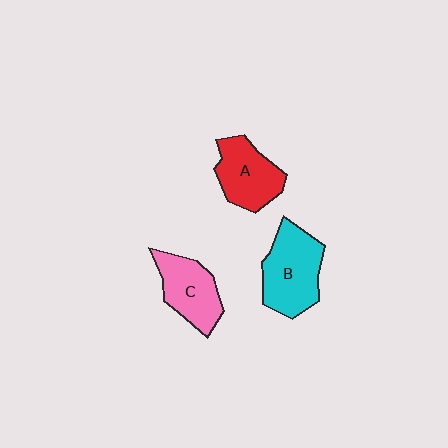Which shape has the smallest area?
Shape C (pink).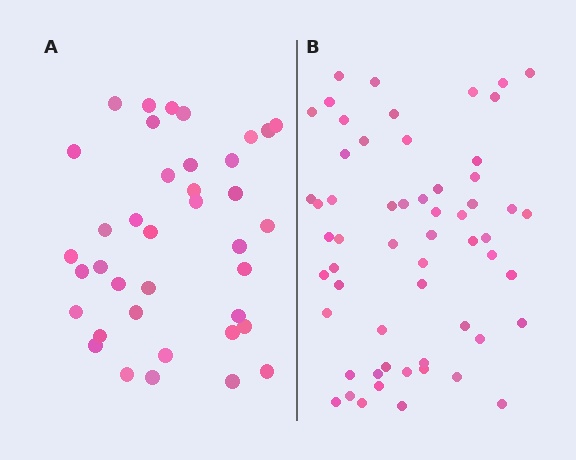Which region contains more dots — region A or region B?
Region B (the right region) has more dots.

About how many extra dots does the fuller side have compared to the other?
Region B has approximately 20 more dots than region A.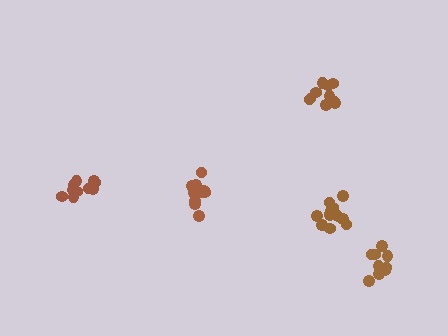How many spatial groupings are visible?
There are 5 spatial groupings.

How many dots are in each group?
Group 1: 11 dots, Group 2: 10 dots, Group 3: 13 dots, Group 4: 10 dots, Group 5: 10 dots (54 total).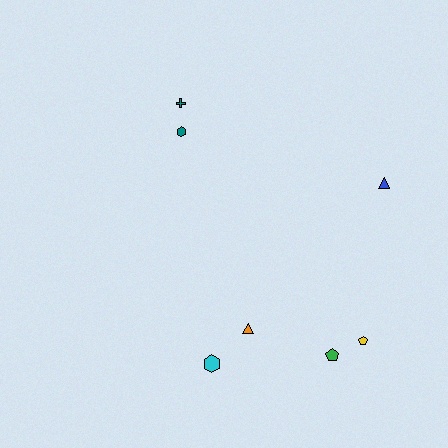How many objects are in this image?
There are 7 objects.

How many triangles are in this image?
There are 2 triangles.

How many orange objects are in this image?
There is 1 orange object.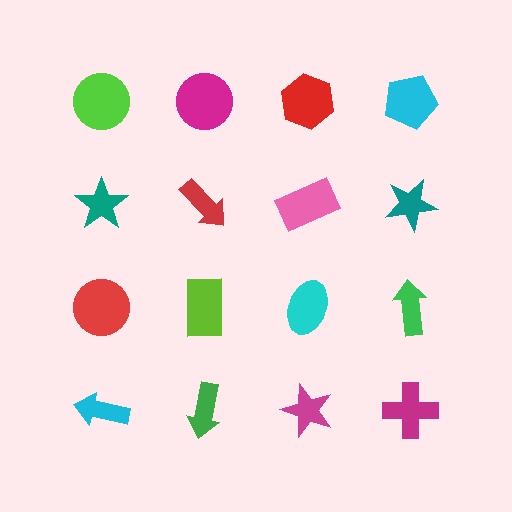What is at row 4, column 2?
A green arrow.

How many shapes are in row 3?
4 shapes.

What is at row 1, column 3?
A red hexagon.